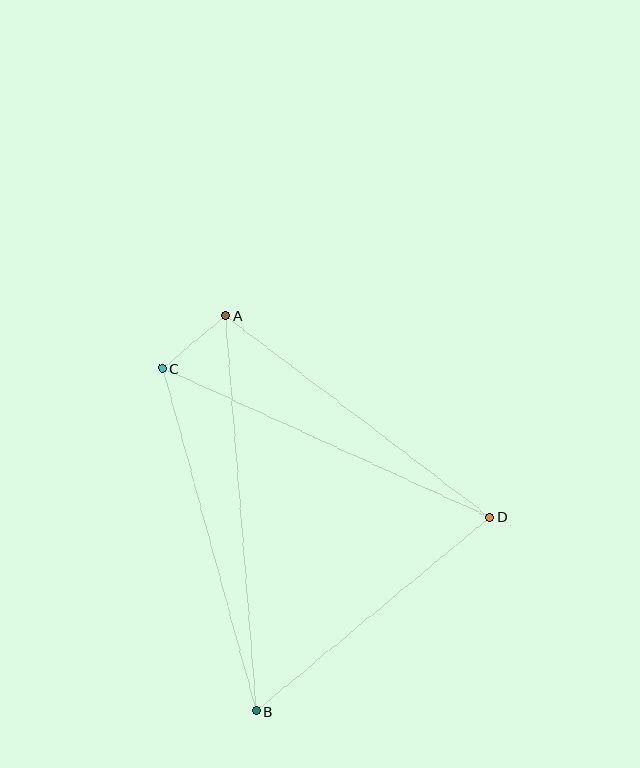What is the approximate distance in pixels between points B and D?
The distance between B and D is approximately 304 pixels.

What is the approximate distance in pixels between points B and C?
The distance between B and C is approximately 355 pixels.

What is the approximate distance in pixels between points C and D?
The distance between C and D is approximately 359 pixels.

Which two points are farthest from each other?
Points A and B are farthest from each other.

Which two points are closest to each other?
Points A and C are closest to each other.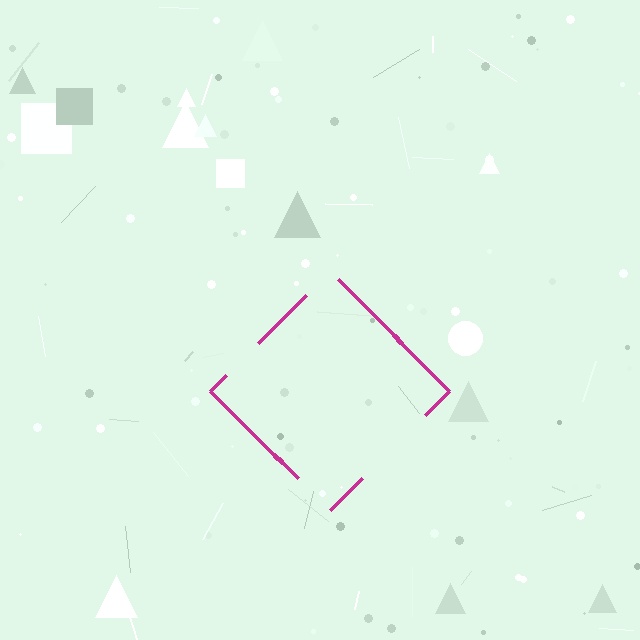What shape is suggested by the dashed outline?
The dashed outline suggests a diamond.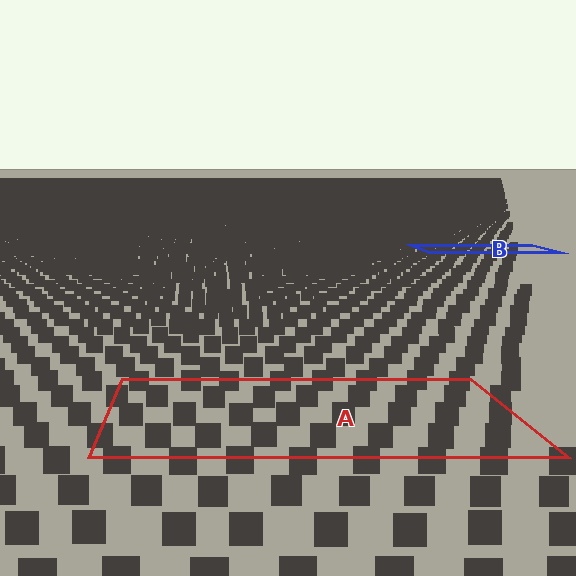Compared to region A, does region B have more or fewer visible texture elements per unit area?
Region B has more texture elements per unit area — they are packed more densely because it is farther away.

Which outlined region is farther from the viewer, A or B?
Region B is farther from the viewer — the texture elements inside it appear smaller and more densely packed.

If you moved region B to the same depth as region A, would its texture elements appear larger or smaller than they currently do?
They would appear larger. At a closer depth, the same texture elements are projected at a bigger on-screen size.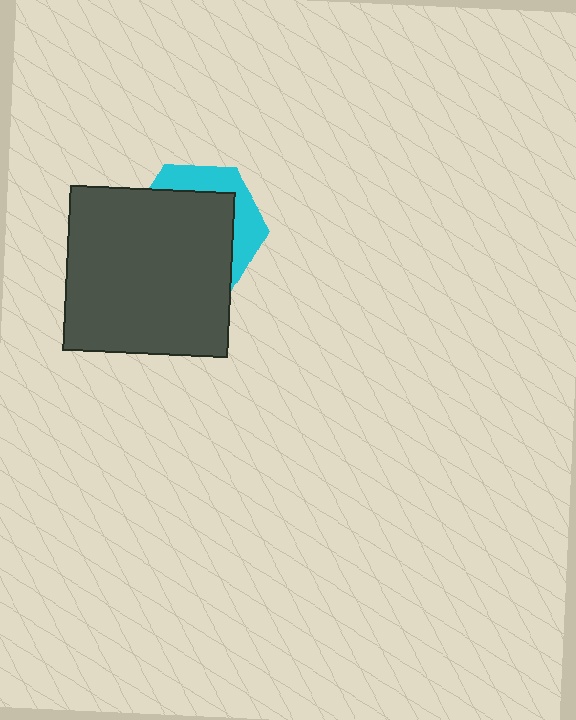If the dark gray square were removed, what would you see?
You would see the complete cyan hexagon.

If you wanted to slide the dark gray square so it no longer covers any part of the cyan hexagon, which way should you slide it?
Slide it toward the lower-left — that is the most direct way to separate the two shapes.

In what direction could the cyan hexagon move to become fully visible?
The cyan hexagon could move toward the upper-right. That would shift it out from behind the dark gray square entirely.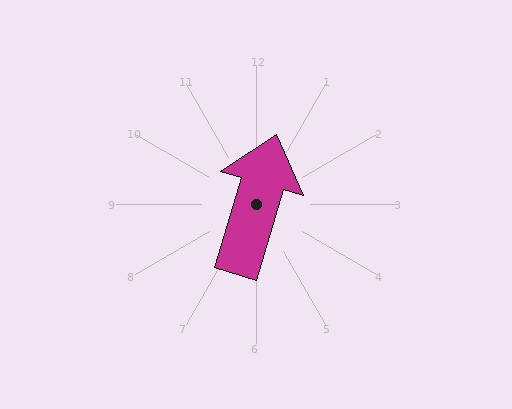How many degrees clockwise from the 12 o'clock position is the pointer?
Approximately 16 degrees.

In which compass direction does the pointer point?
North.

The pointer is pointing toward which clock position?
Roughly 1 o'clock.